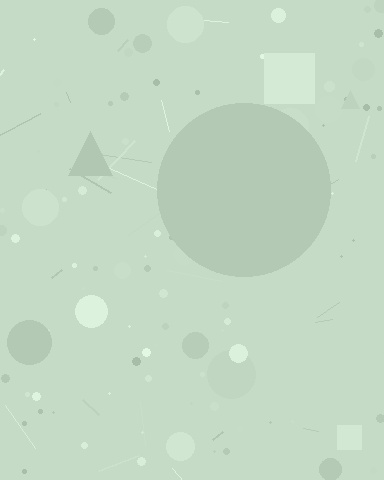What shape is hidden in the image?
A circle is hidden in the image.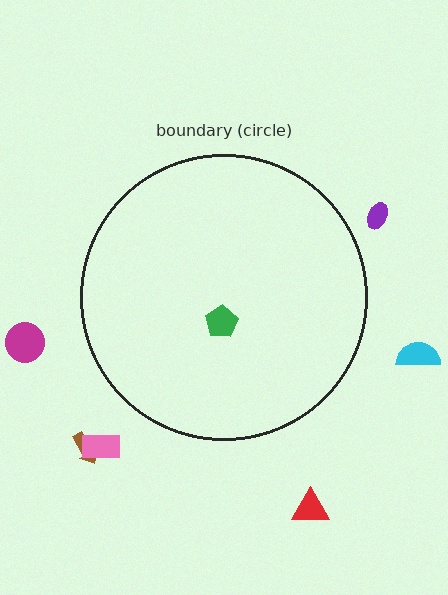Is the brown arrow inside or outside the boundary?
Outside.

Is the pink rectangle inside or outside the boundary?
Outside.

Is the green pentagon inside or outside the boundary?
Inside.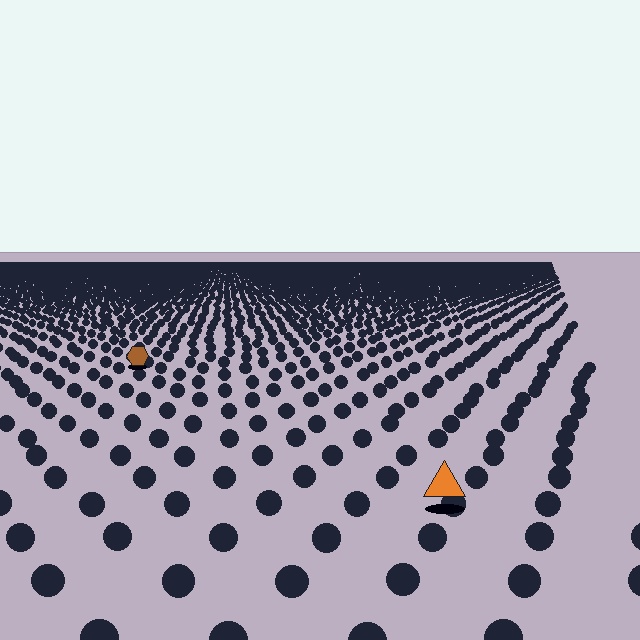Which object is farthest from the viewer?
The brown hexagon is farthest from the viewer. It appears smaller and the ground texture around it is denser.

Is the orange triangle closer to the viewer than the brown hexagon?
Yes. The orange triangle is closer — you can tell from the texture gradient: the ground texture is coarser near it.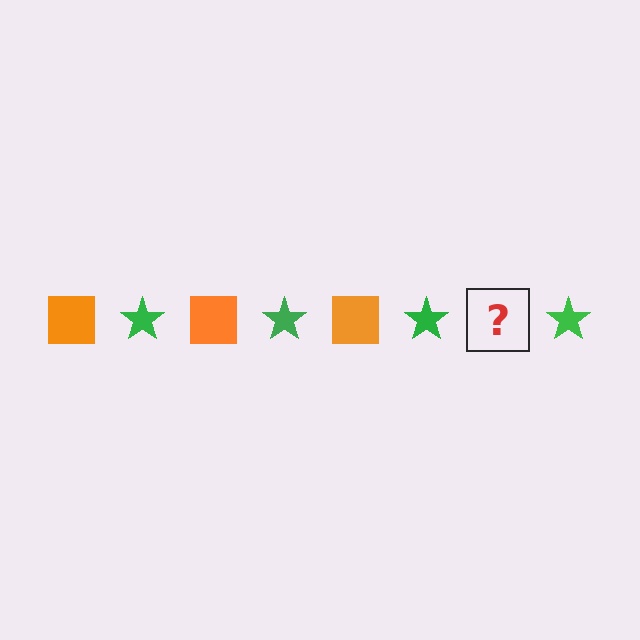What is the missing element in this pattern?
The missing element is an orange square.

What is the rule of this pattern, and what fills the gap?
The rule is that the pattern alternates between orange square and green star. The gap should be filled with an orange square.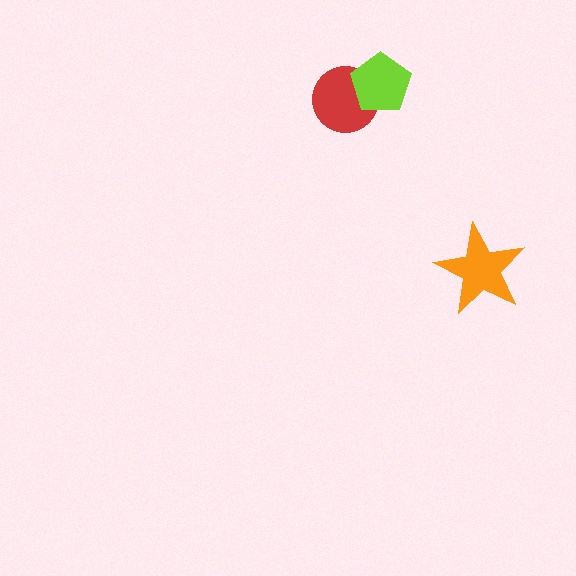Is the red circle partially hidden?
Yes, it is partially covered by another shape.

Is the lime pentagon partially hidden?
No, no other shape covers it.